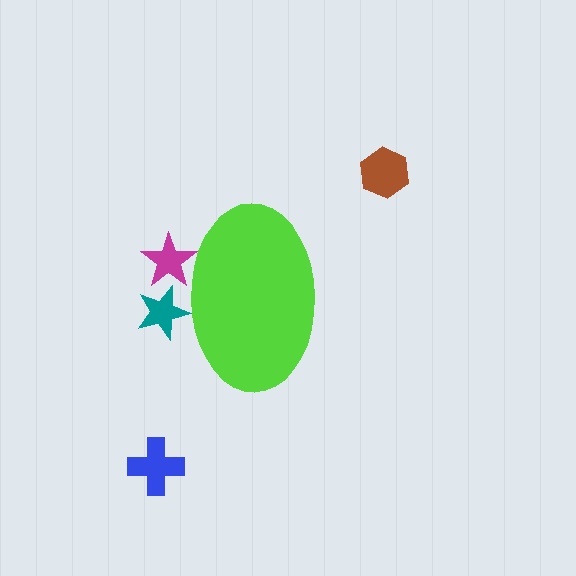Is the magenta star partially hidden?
Yes, the magenta star is partially hidden behind the lime ellipse.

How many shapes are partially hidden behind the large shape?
2 shapes are partially hidden.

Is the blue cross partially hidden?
No, the blue cross is fully visible.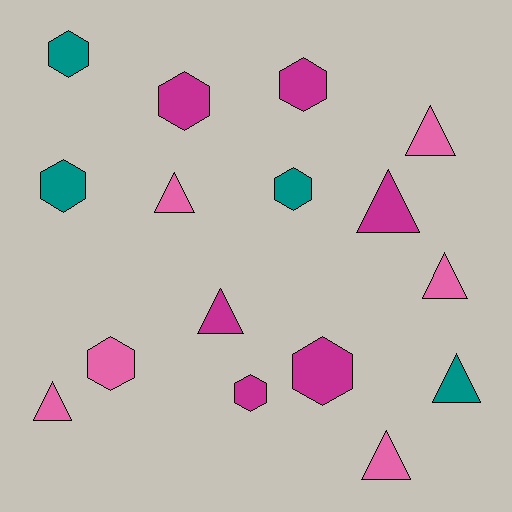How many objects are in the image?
There are 16 objects.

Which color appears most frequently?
Magenta, with 6 objects.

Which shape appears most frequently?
Hexagon, with 8 objects.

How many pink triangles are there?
There are 5 pink triangles.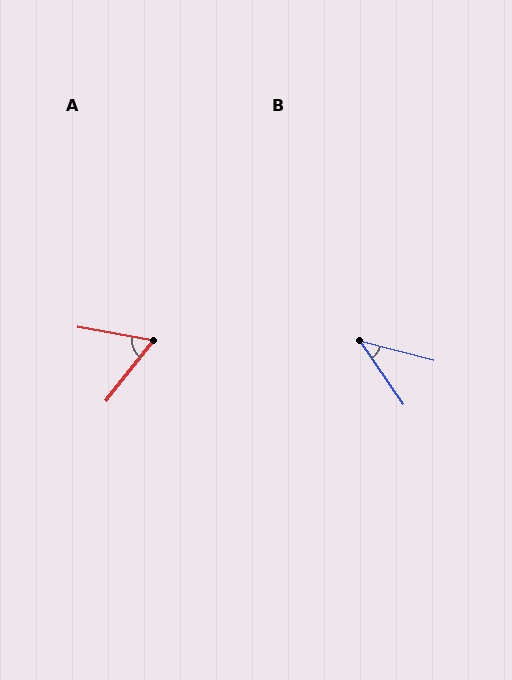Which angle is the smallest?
B, at approximately 41 degrees.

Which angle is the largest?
A, at approximately 62 degrees.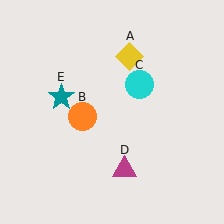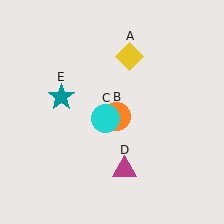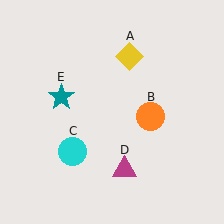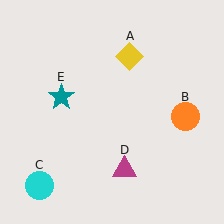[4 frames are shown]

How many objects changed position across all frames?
2 objects changed position: orange circle (object B), cyan circle (object C).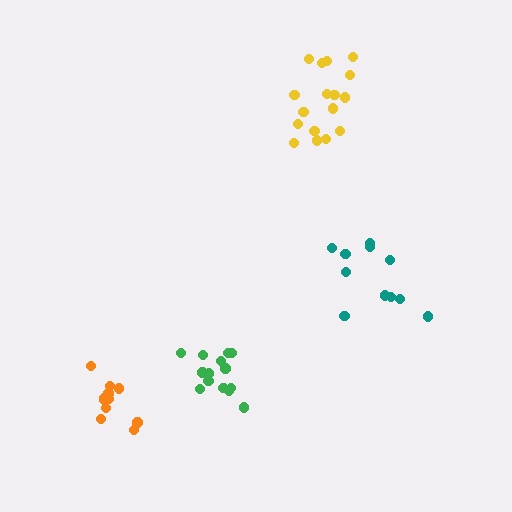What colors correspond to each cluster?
The clusters are colored: teal, yellow, orange, green.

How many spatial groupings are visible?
There are 4 spatial groupings.